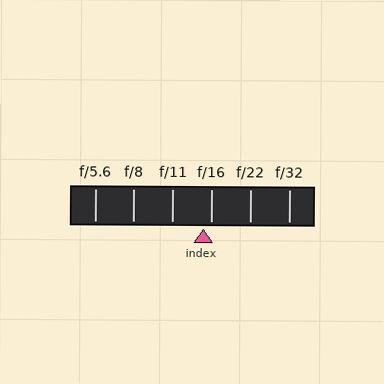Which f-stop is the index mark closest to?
The index mark is closest to f/16.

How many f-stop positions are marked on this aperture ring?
There are 6 f-stop positions marked.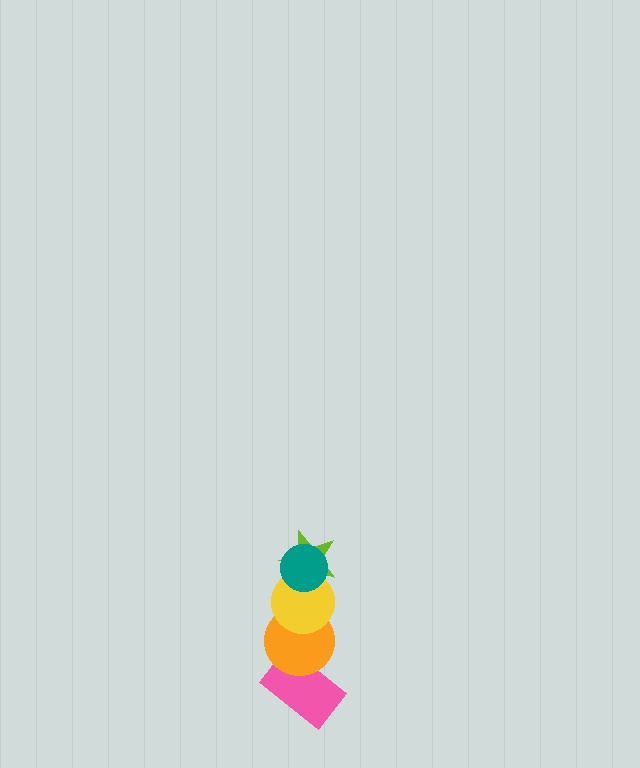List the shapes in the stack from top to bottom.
From top to bottom: the teal circle, the lime star, the yellow circle, the orange circle, the pink rectangle.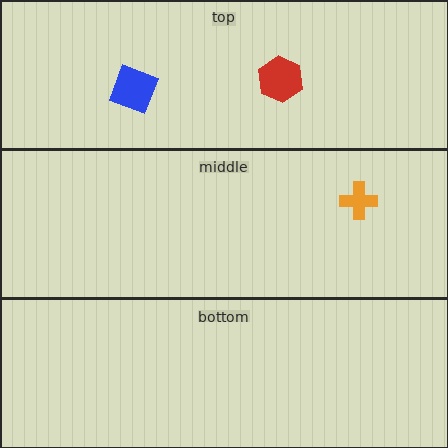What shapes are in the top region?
The red hexagon, the blue square.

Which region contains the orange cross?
The middle region.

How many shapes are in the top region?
2.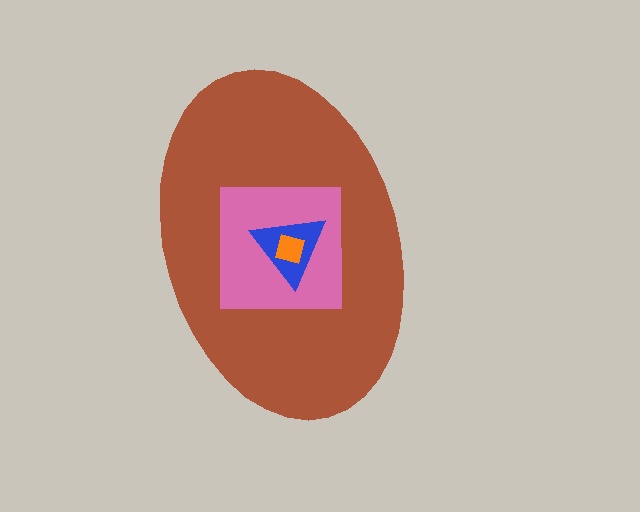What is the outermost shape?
The brown ellipse.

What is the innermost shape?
The orange square.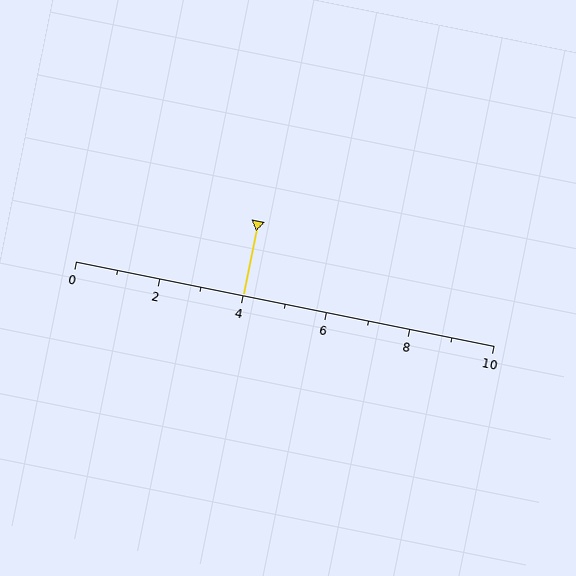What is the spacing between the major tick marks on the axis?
The major ticks are spaced 2 apart.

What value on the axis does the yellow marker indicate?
The marker indicates approximately 4.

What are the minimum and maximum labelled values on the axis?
The axis runs from 0 to 10.